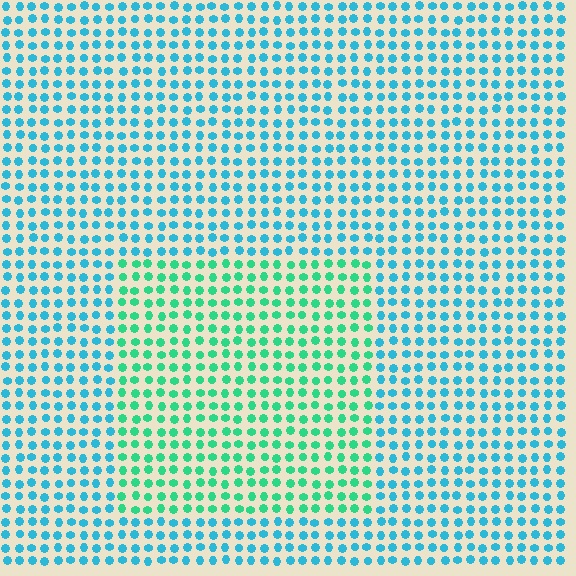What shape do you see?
I see a rectangle.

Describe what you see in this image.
The image is filled with small cyan elements in a uniform arrangement. A rectangle-shaped region is visible where the elements are tinted to a slightly different hue, forming a subtle color boundary.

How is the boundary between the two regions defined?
The boundary is defined purely by a slight shift in hue (about 40 degrees). Spacing, size, and orientation are identical on both sides.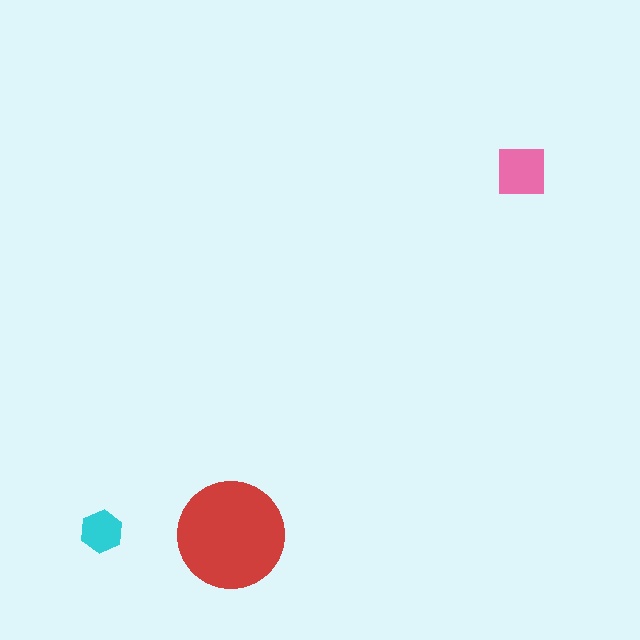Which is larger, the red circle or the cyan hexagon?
The red circle.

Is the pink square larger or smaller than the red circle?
Smaller.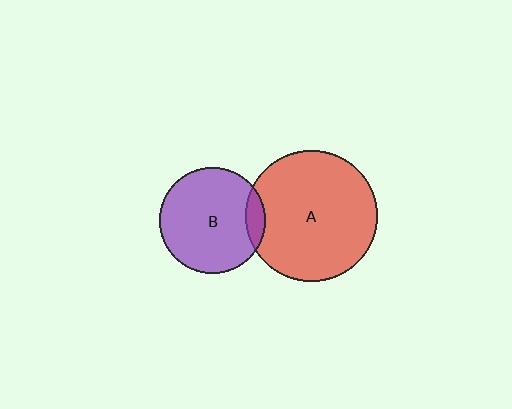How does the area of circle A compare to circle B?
Approximately 1.5 times.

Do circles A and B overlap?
Yes.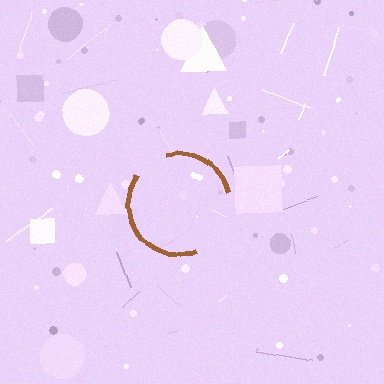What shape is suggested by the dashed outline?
The dashed outline suggests a circle.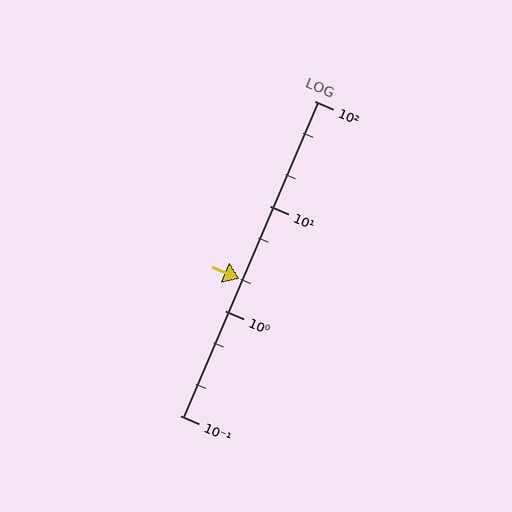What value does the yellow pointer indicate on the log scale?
The pointer indicates approximately 2.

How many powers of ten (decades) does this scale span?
The scale spans 3 decades, from 0.1 to 100.